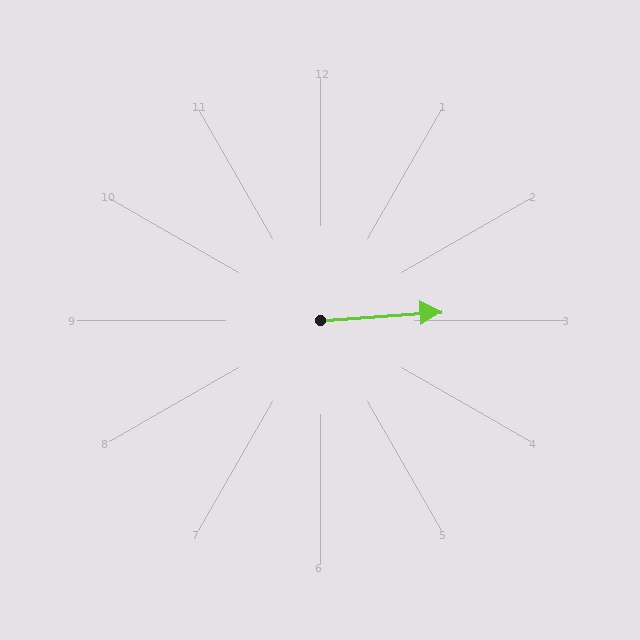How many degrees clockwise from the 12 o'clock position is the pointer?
Approximately 86 degrees.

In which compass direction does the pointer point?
East.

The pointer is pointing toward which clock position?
Roughly 3 o'clock.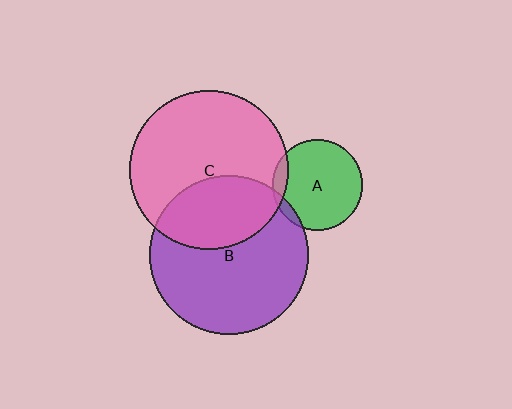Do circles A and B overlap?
Yes.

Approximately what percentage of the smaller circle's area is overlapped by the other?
Approximately 5%.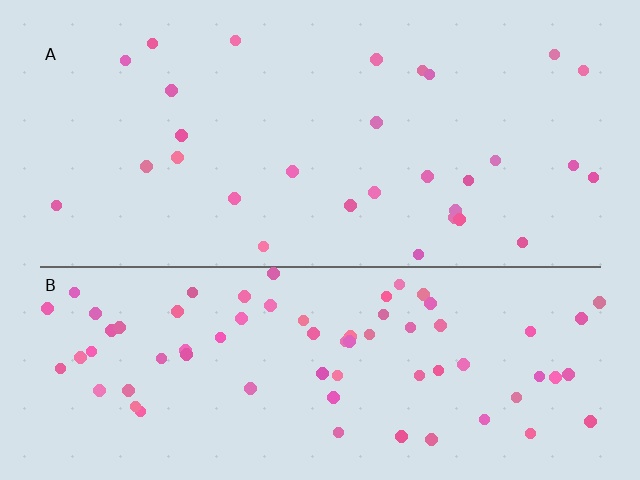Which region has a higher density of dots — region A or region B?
B (the bottom).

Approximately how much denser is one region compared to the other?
Approximately 2.5× — region B over region A.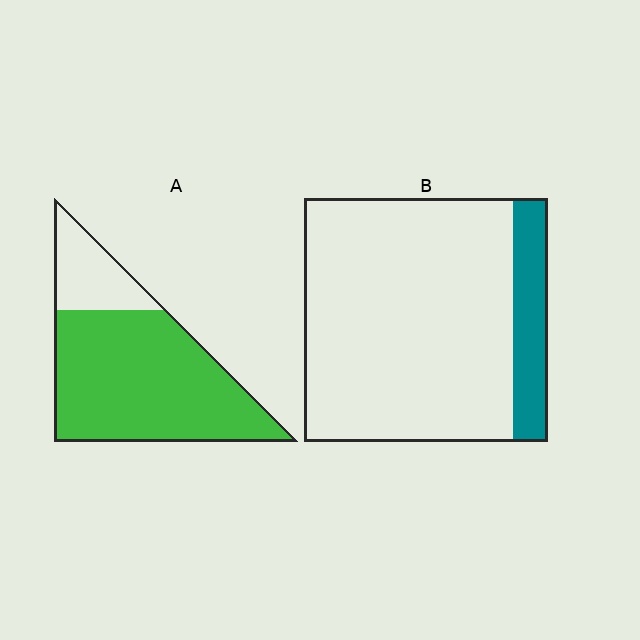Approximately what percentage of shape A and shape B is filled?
A is approximately 80% and B is approximately 15%.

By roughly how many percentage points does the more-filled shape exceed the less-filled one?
By roughly 65 percentage points (A over B).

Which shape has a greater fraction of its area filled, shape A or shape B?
Shape A.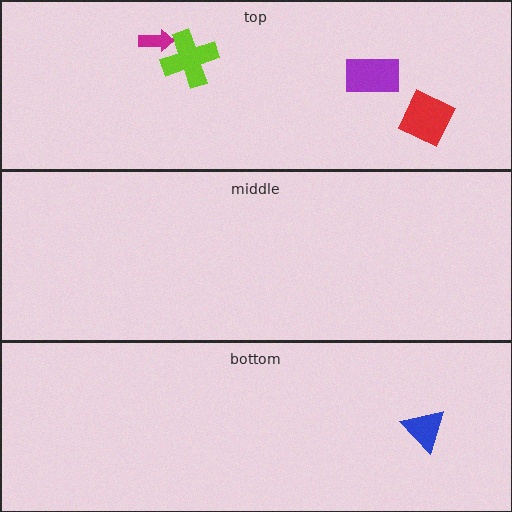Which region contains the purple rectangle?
The top region.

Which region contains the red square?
The top region.